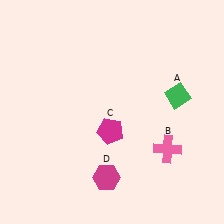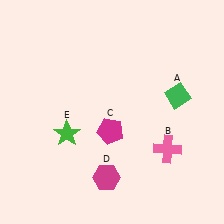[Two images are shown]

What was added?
A green star (E) was added in Image 2.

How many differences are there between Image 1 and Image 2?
There is 1 difference between the two images.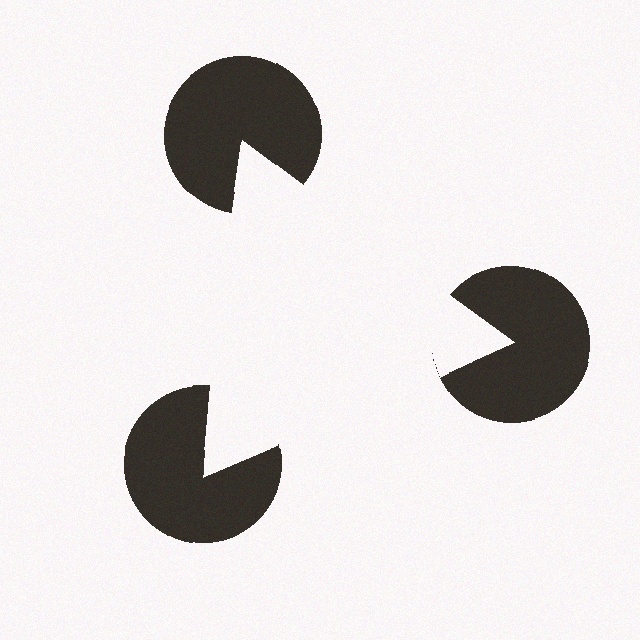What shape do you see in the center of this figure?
An illusory triangle — its edges are inferred from the aligned wedge cuts in the pac-man discs, not physically drawn.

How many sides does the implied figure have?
3 sides.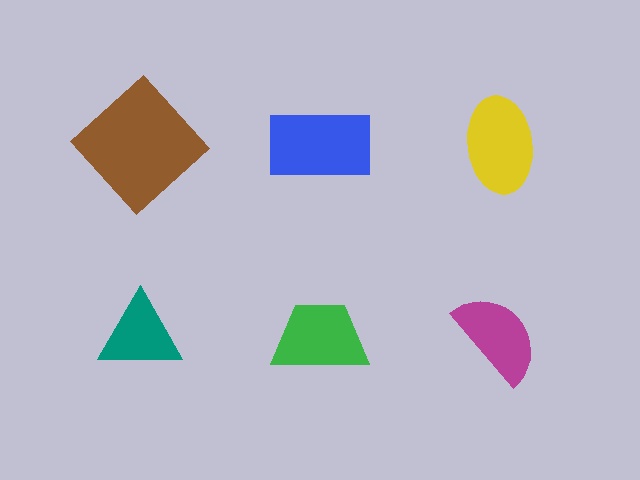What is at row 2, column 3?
A magenta semicircle.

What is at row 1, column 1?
A brown diamond.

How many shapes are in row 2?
3 shapes.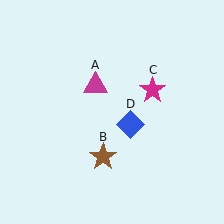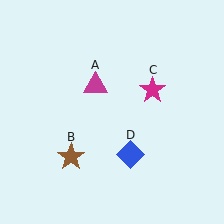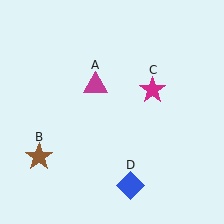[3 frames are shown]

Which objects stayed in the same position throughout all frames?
Magenta triangle (object A) and magenta star (object C) remained stationary.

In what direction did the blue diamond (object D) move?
The blue diamond (object D) moved down.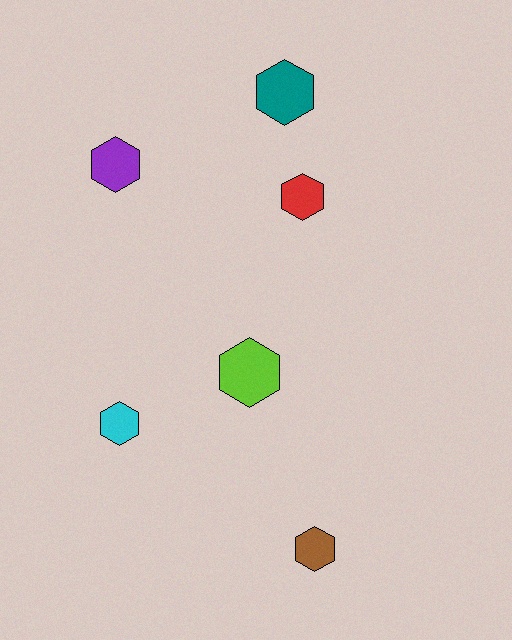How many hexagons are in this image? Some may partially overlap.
There are 6 hexagons.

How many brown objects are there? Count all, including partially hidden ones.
There is 1 brown object.